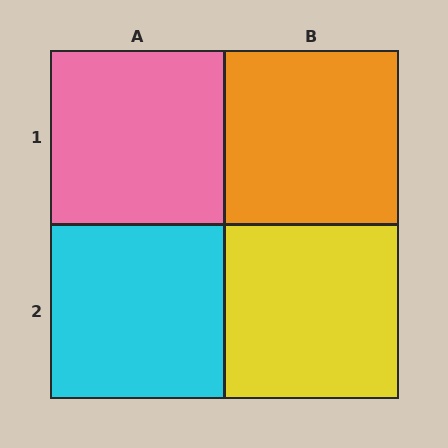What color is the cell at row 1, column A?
Pink.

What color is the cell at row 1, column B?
Orange.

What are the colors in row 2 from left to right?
Cyan, yellow.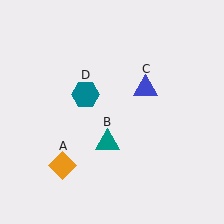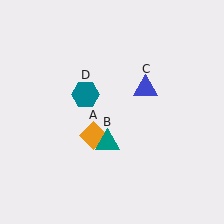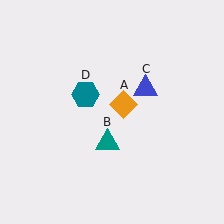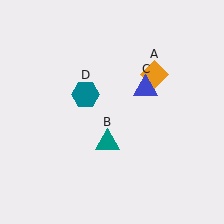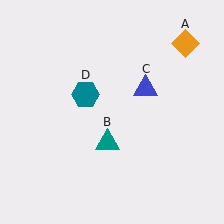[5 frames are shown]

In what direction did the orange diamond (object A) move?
The orange diamond (object A) moved up and to the right.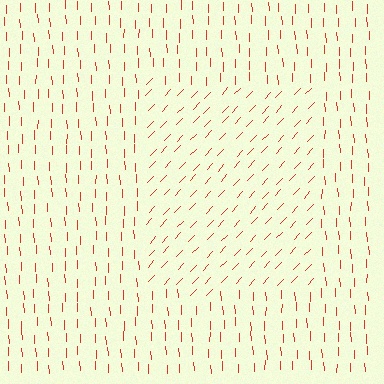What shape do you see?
I see a rectangle.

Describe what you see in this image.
The image is filled with small red line segments. A rectangle region in the image has lines oriented differently from the surrounding lines, creating a visible texture boundary.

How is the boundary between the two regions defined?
The boundary is defined purely by a change in line orientation (approximately 45 degrees difference). All lines are the same color and thickness.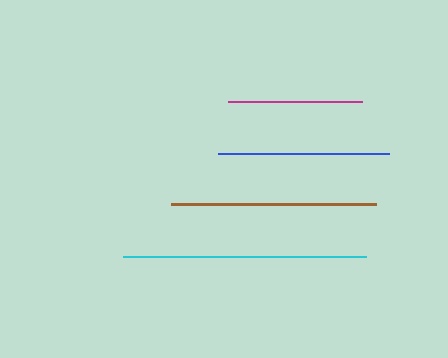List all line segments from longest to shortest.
From longest to shortest: cyan, brown, blue, magenta.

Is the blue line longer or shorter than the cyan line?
The cyan line is longer than the blue line.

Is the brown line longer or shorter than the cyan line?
The cyan line is longer than the brown line.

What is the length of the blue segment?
The blue segment is approximately 171 pixels long.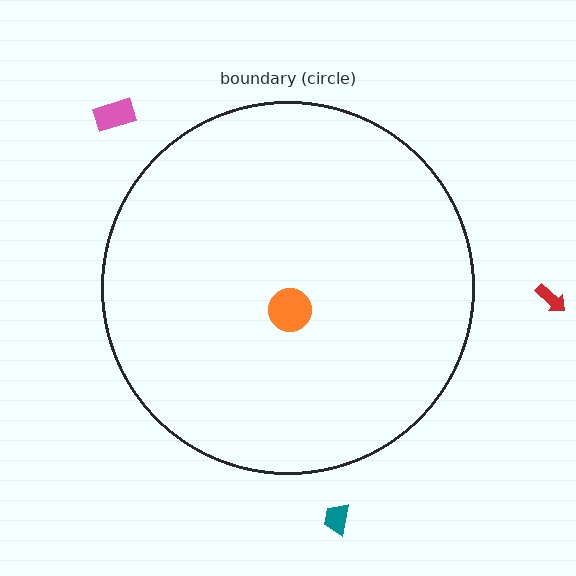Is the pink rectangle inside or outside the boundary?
Outside.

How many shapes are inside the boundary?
1 inside, 3 outside.